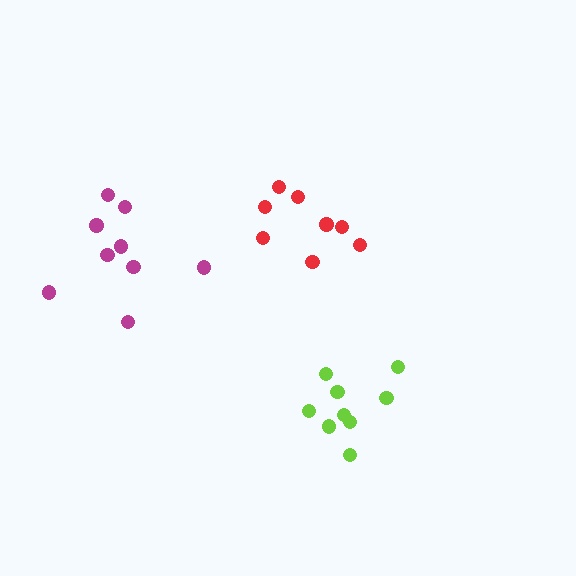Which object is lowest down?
The lime cluster is bottommost.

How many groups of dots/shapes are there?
There are 3 groups.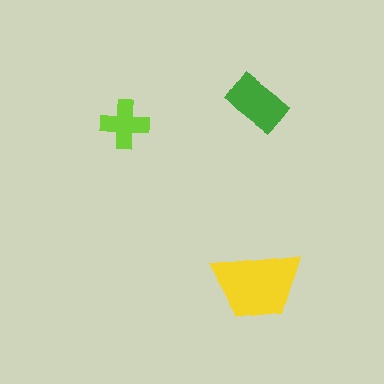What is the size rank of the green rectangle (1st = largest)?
2nd.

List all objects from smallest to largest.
The lime cross, the green rectangle, the yellow trapezoid.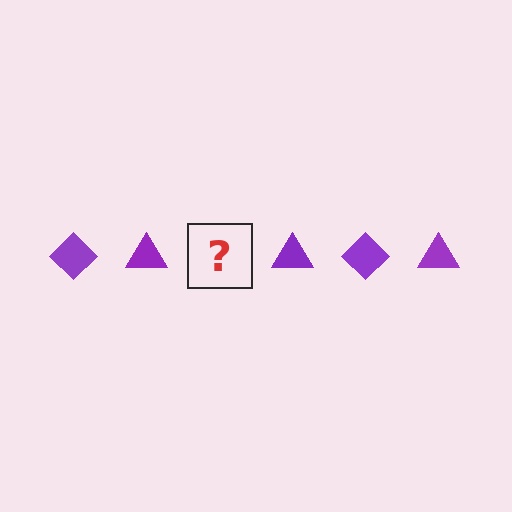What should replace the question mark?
The question mark should be replaced with a purple diamond.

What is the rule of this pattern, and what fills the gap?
The rule is that the pattern cycles through diamond, triangle shapes in purple. The gap should be filled with a purple diamond.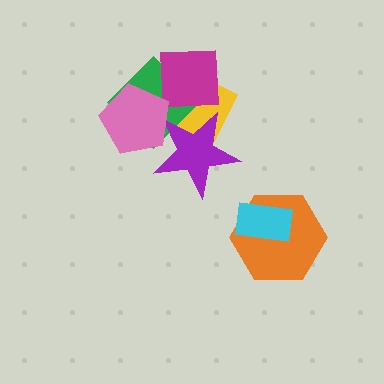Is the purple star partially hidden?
Yes, it is partially covered by another shape.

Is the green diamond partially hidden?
Yes, it is partially covered by another shape.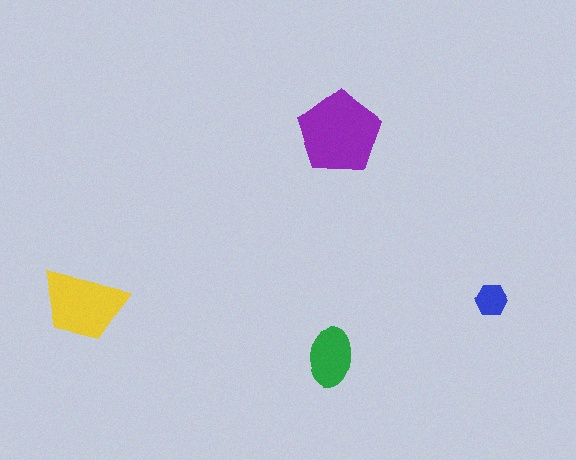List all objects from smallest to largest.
The blue hexagon, the green ellipse, the yellow trapezoid, the purple pentagon.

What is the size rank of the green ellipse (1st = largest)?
3rd.